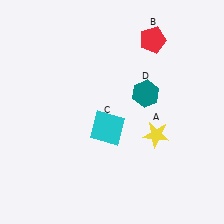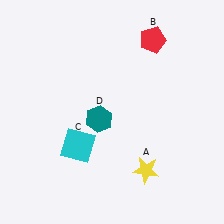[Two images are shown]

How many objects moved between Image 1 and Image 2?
3 objects moved between the two images.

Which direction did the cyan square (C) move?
The cyan square (C) moved left.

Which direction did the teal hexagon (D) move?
The teal hexagon (D) moved left.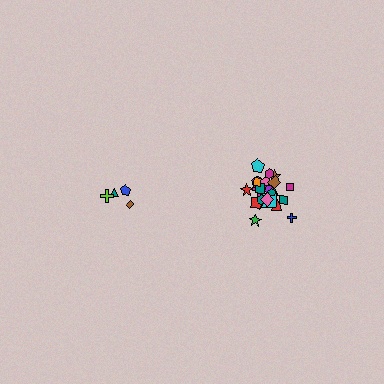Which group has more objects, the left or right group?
The right group.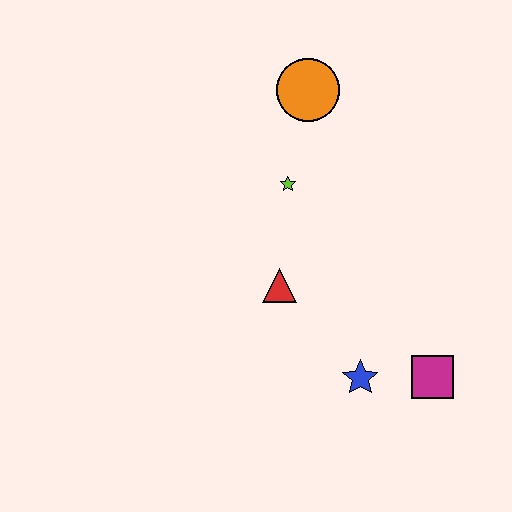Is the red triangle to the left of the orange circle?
Yes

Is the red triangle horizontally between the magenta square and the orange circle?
No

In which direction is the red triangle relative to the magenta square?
The red triangle is to the left of the magenta square.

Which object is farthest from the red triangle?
The orange circle is farthest from the red triangle.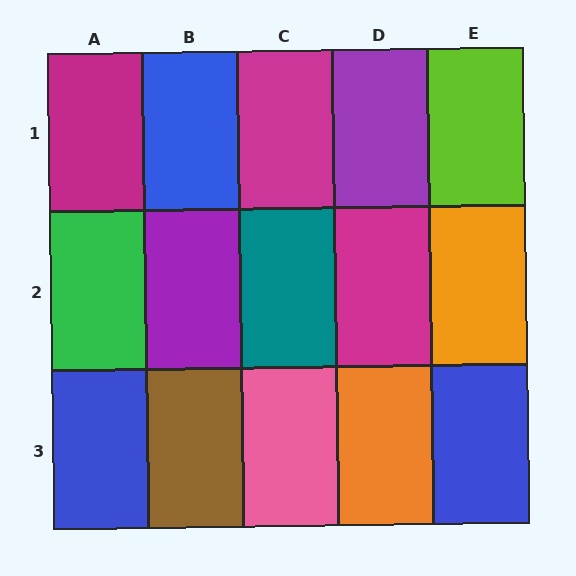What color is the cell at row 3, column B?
Brown.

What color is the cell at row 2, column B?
Purple.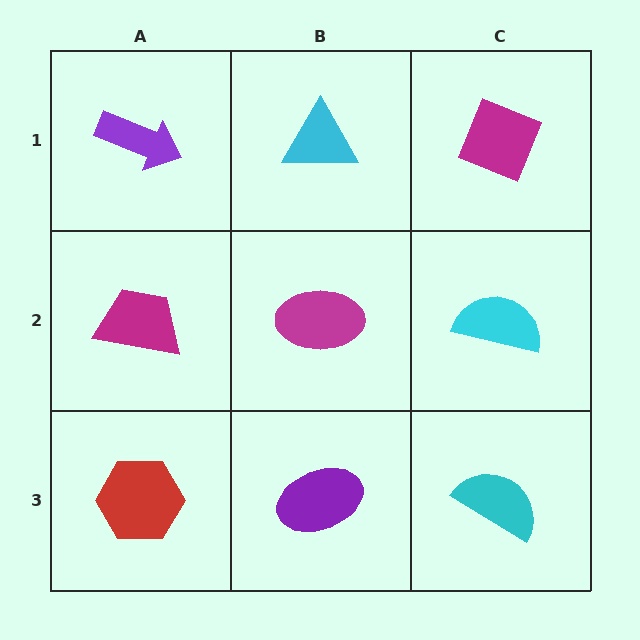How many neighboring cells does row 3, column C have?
2.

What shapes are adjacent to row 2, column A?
A purple arrow (row 1, column A), a red hexagon (row 3, column A), a magenta ellipse (row 2, column B).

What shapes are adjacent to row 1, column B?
A magenta ellipse (row 2, column B), a purple arrow (row 1, column A), a magenta diamond (row 1, column C).